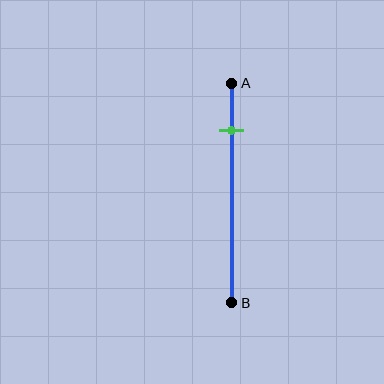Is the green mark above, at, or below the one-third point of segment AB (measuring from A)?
The green mark is above the one-third point of segment AB.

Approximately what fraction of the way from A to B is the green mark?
The green mark is approximately 20% of the way from A to B.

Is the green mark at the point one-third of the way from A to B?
No, the mark is at about 20% from A, not at the 33% one-third point.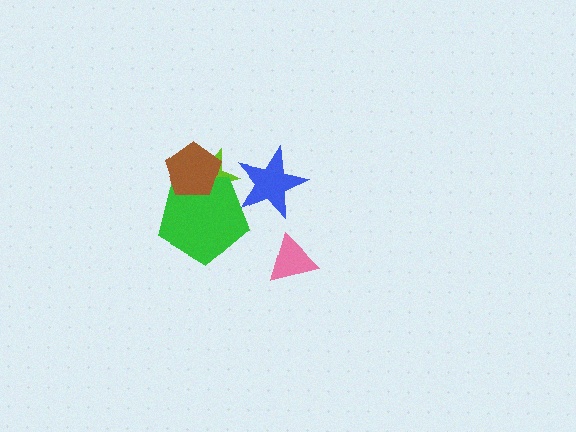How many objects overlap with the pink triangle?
0 objects overlap with the pink triangle.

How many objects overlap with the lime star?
3 objects overlap with the lime star.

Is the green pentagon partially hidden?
Yes, it is partially covered by another shape.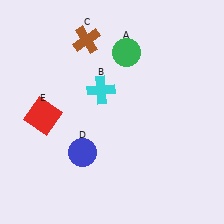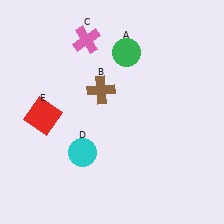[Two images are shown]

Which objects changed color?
B changed from cyan to brown. C changed from brown to pink. D changed from blue to cyan.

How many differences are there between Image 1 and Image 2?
There are 3 differences between the two images.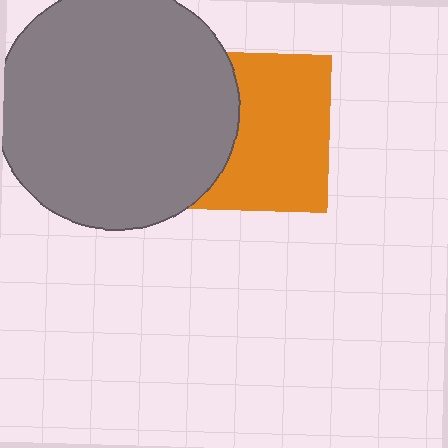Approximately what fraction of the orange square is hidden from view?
Roughly 36% of the orange square is hidden behind the gray circle.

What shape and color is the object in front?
The object in front is a gray circle.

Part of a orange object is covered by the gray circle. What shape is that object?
It is a square.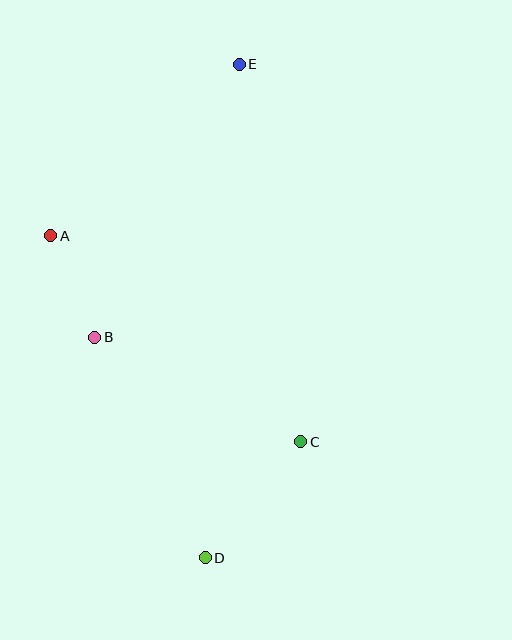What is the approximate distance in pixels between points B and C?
The distance between B and C is approximately 231 pixels.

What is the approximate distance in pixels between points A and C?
The distance between A and C is approximately 324 pixels.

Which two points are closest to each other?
Points A and B are closest to each other.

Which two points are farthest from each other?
Points D and E are farthest from each other.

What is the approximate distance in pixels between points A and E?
The distance between A and E is approximately 255 pixels.